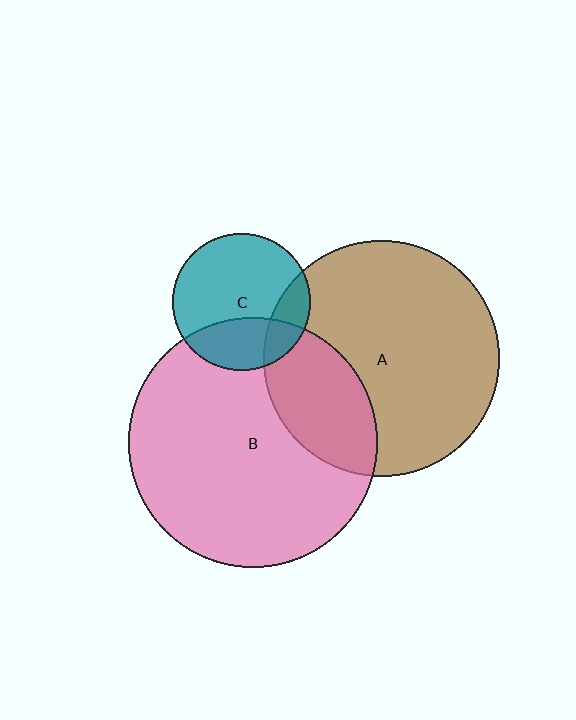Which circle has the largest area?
Circle B (pink).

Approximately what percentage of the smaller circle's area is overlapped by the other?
Approximately 25%.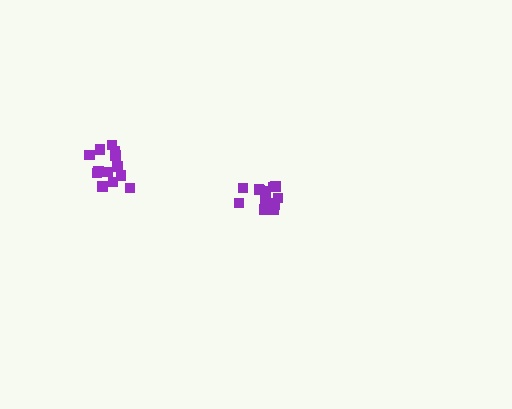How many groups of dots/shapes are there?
There are 2 groups.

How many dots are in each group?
Group 1: 13 dots, Group 2: 14 dots (27 total).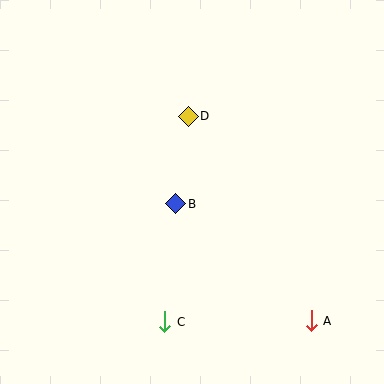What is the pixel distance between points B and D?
The distance between B and D is 88 pixels.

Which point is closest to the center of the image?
Point B at (176, 204) is closest to the center.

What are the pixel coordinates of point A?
Point A is at (311, 321).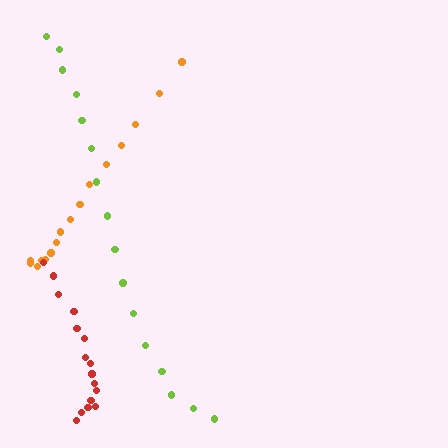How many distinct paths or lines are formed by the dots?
There are 3 distinct paths.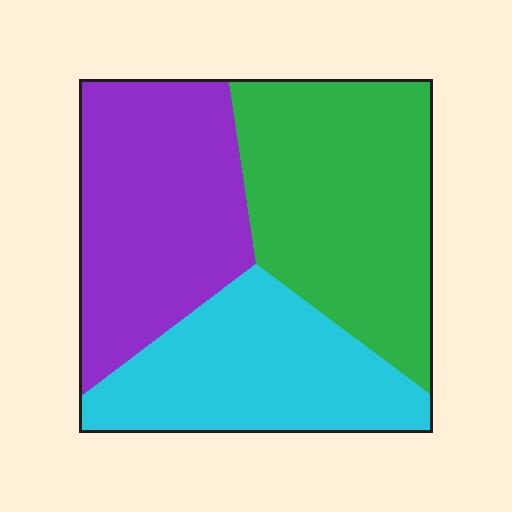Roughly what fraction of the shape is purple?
Purple takes up about one third (1/3) of the shape.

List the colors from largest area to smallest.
From largest to smallest: green, purple, cyan.